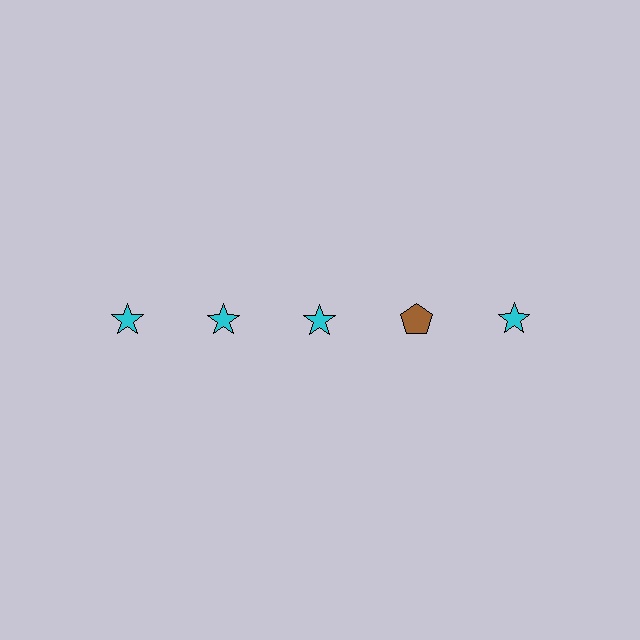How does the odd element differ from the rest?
It differs in both color (brown instead of cyan) and shape (pentagon instead of star).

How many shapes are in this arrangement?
There are 5 shapes arranged in a grid pattern.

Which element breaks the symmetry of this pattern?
The brown pentagon in the top row, second from right column breaks the symmetry. All other shapes are cyan stars.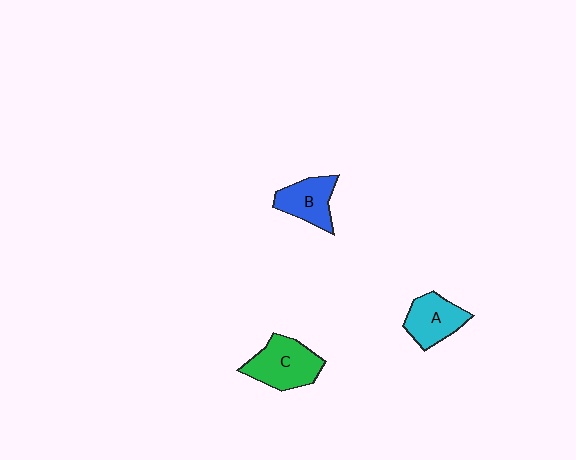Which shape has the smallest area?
Shape B (blue).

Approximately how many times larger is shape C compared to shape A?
Approximately 1.3 times.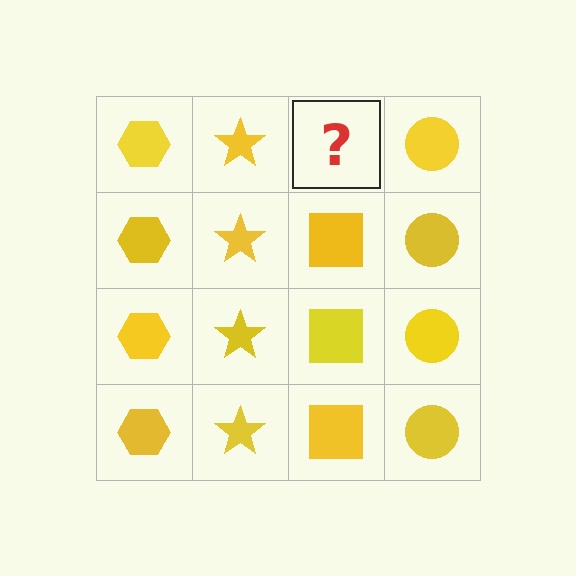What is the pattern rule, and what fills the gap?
The rule is that each column has a consistent shape. The gap should be filled with a yellow square.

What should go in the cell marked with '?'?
The missing cell should contain a yellow square.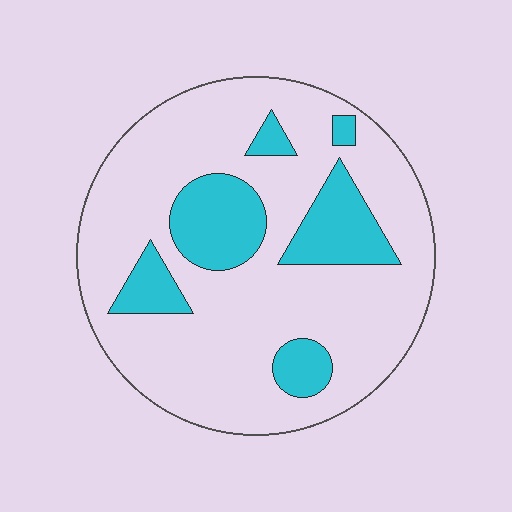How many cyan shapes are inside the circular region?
6.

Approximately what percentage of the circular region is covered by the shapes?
Approximately 20%.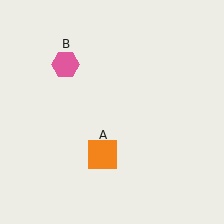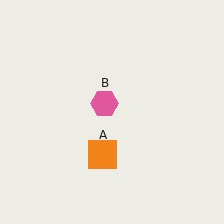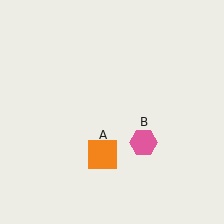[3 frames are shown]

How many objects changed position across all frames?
1 object changed position: pink hexagon (object B).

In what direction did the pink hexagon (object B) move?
The pink hexagon (object B) moved down and to the right.